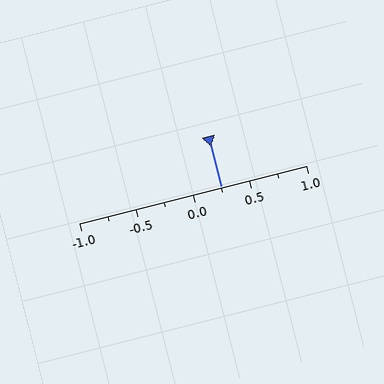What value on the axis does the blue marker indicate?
The marker indicates approximately 0.25.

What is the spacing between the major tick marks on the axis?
The major ticks are spaced 0.5 apart.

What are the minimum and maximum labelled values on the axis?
The axis runs from -1.0 to 1.0.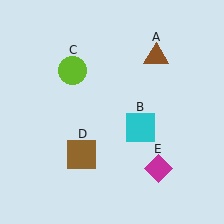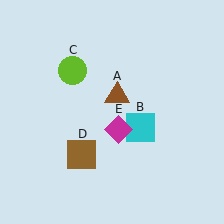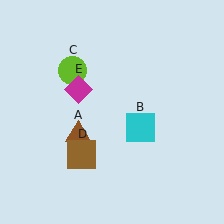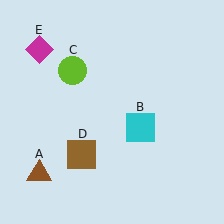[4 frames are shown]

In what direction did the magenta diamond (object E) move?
The magenta diamond (object E) moved up and to the left.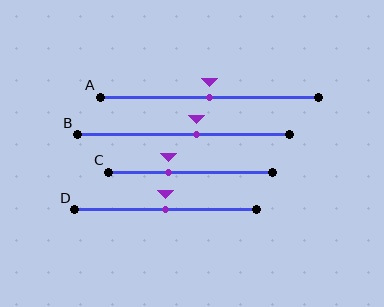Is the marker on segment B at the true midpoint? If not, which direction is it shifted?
No, the marker on segment B is shifted to the right by about 6% of the segment length.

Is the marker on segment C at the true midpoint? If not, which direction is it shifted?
No, the marker on segment C is shifted to the left by about 14% of the segment length.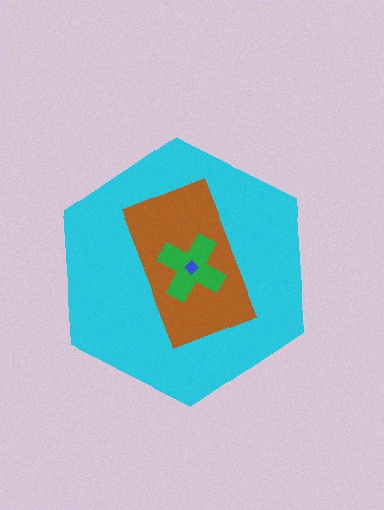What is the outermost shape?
The cyan hexagon.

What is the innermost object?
The blue diamond.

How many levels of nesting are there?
4.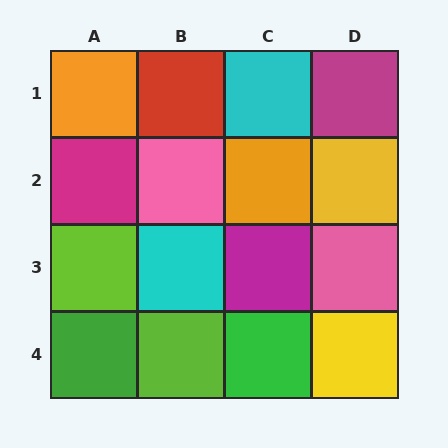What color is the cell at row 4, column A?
Green.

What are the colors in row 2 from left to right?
Magenta, pink, orange, yellow.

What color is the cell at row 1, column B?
Red.